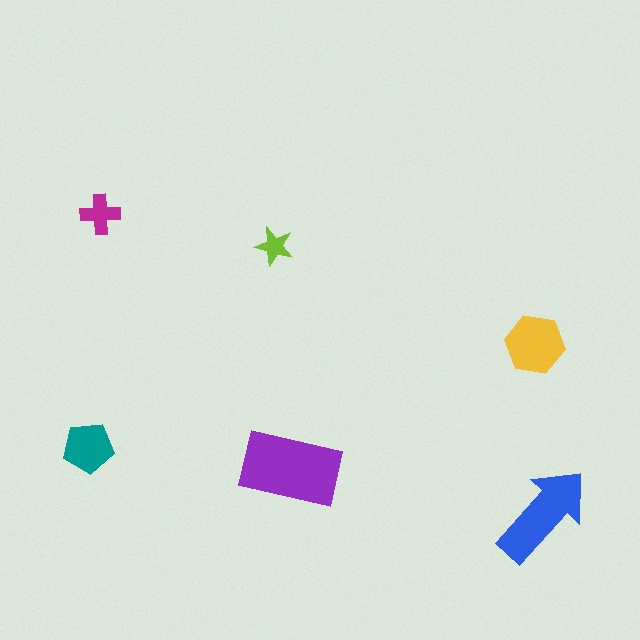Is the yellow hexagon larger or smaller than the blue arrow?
Smaller.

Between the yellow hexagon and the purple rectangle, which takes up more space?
The purple rectangle.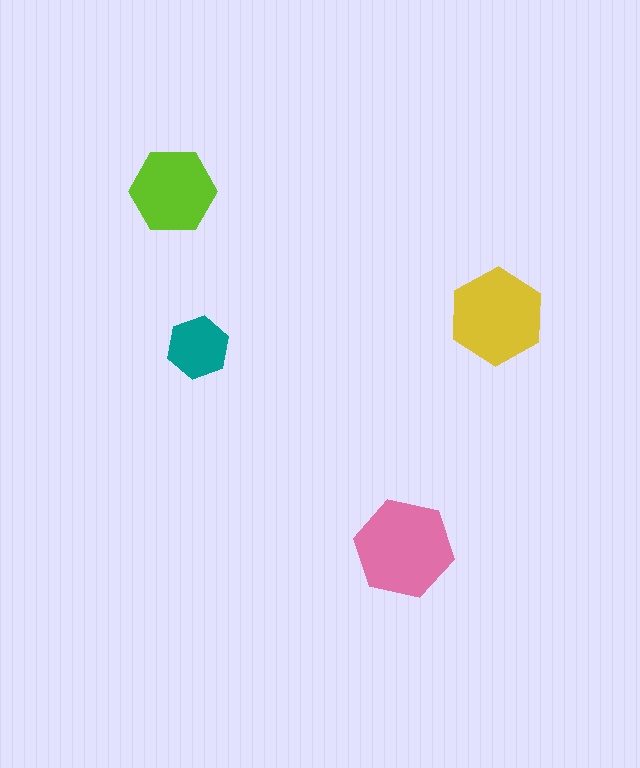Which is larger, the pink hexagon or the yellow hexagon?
The pink one.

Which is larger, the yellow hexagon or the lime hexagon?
The yellow one.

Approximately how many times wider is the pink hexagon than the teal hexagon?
About 1.5 times wider.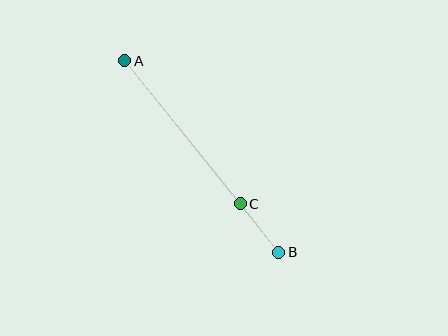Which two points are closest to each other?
Points B and C are closest to each other.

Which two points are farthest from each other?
Points A and B are farthest from each other.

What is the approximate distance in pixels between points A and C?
The distance between A and C is approximately 184 pixels.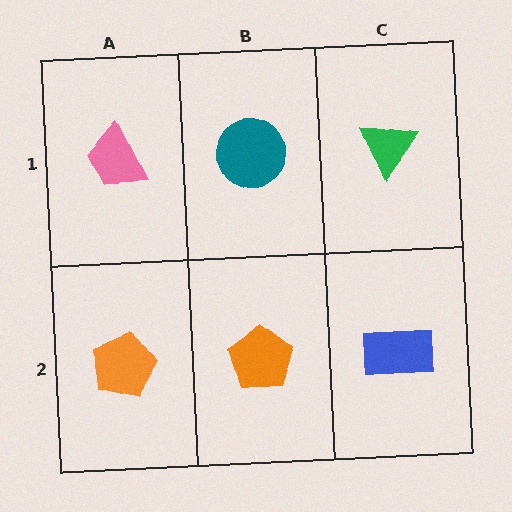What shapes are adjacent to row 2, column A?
A pink trapezoid (row 1, column A), an orange pentagon (row 2, column B).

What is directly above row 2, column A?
A pink trapezoid.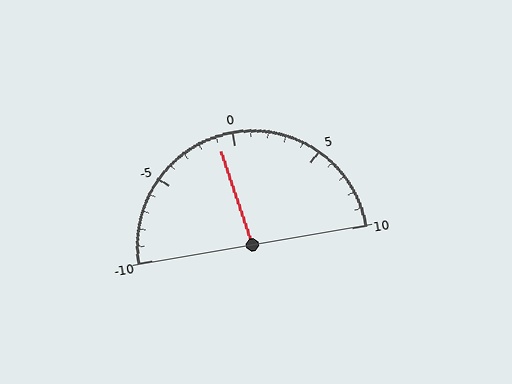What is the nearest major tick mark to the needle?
The nearest major tick mark is 0.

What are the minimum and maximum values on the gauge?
The gauge ranges from -10 to 10.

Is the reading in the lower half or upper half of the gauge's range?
The reading is in the lower half of the range (-10 to 10).